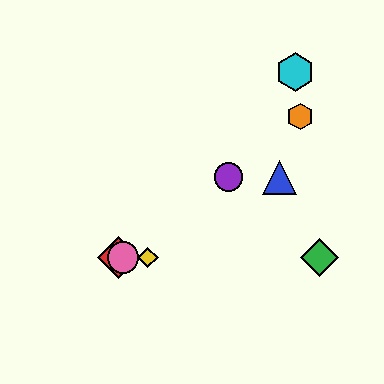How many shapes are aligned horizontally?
4 shapes (the red diamond, the green diamond, the yellow diamond, the pink circle) are aligned horizontally.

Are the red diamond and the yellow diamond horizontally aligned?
Yes, both are at y≈258.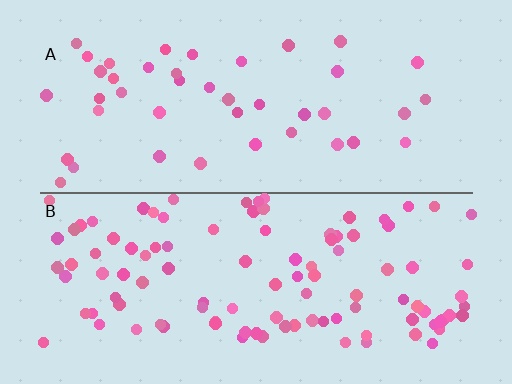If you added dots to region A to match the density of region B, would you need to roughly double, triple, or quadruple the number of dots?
Approximately double.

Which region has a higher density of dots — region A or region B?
B (the bottom).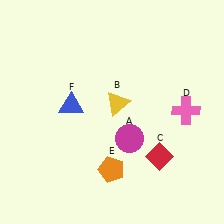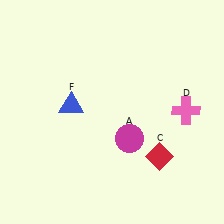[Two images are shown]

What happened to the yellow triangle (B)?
The yellow triangle (B) was removed in Image 2. It was in the top-right area of Image 1.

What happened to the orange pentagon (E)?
The orange pentagon (E) was removed in Image 2. It was in the bottom-left area of Image 1.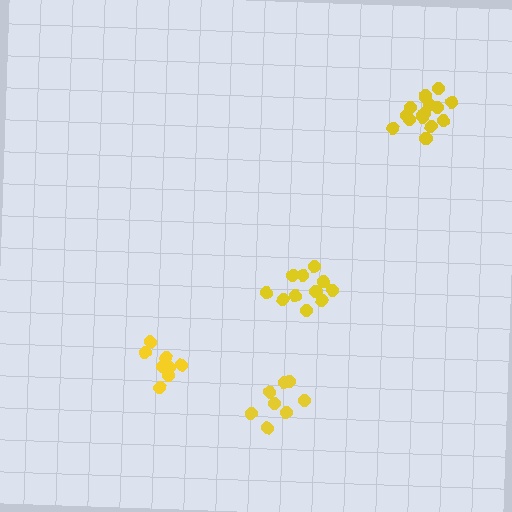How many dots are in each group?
Group 1: 9 dots, Group 2: 14 dots, Group 3: 8 dots, Group 4: 11 dots (42 total).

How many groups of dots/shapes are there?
There are 4 groups.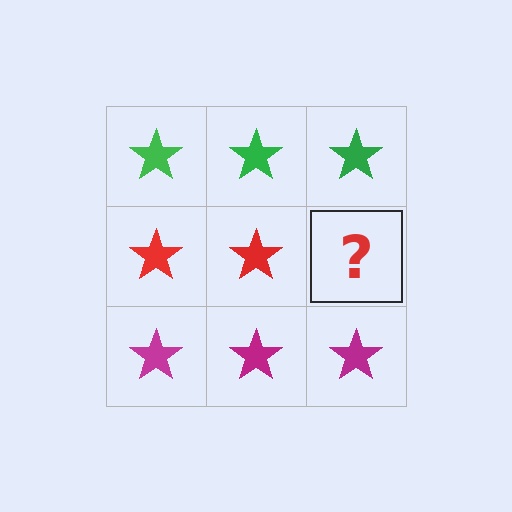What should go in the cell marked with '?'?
The missing cell should contain a red star.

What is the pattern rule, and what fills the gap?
The rule is that each row has a consistent color. The gap should be filled with a red star.